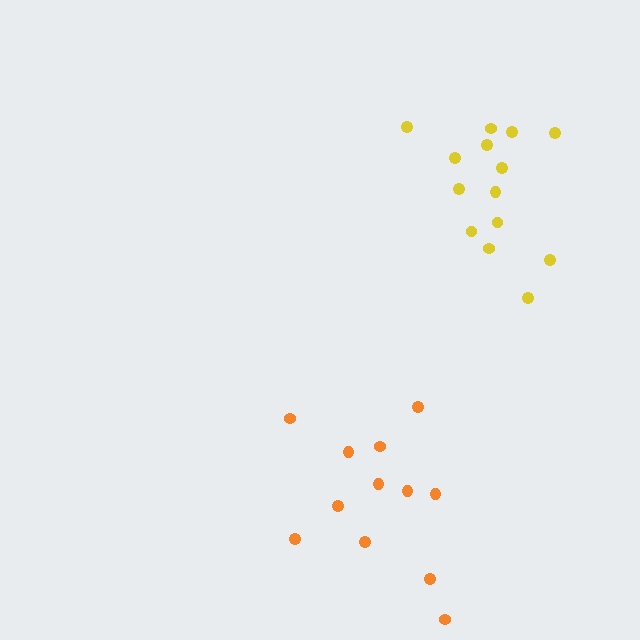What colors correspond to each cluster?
The clusters are colored: yellow, orange.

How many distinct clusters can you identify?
There are 2 distinct clusters.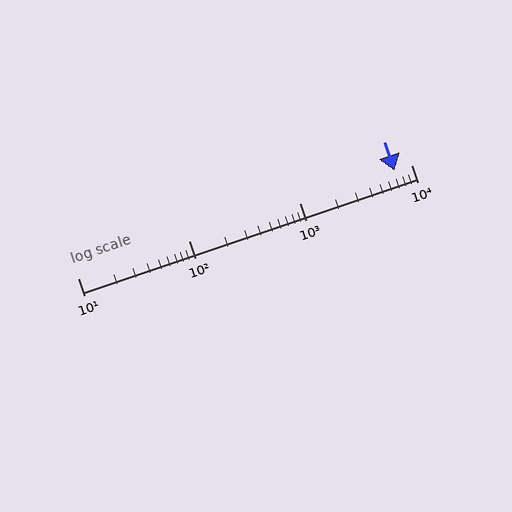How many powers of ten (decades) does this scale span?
The scale spans 3 decades, from 10 to 10000.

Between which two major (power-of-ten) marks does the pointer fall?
The pointer is between 1000 and 10000.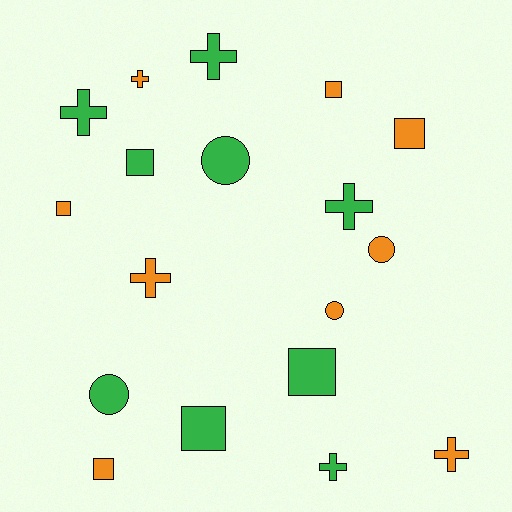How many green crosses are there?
There are 4 green crosses.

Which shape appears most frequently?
Square, with 7 objects.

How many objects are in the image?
There are 18 objects.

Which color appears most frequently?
Orange, with 9 objects.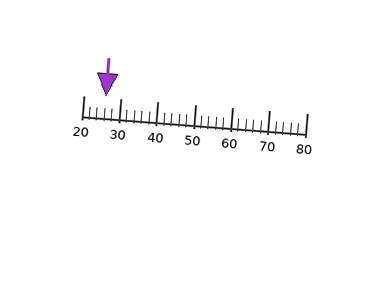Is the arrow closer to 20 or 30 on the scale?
The arrow is closer to 30.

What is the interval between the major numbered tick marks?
The major tick marks are spaced 10 units apart.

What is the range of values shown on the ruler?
The ruler shows values from 20 to 80.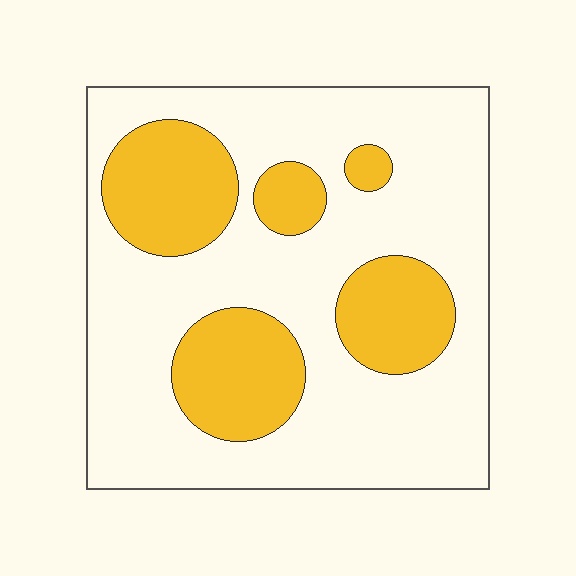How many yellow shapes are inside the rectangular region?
5.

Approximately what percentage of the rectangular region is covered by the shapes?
Approximately 30%.